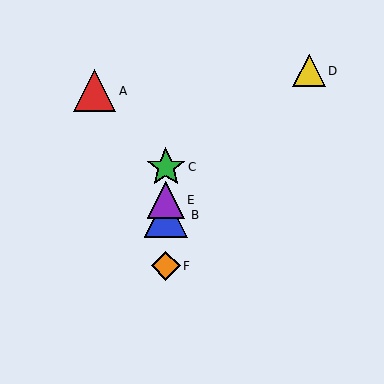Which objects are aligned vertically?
Objects B, C, E, F are aligned vertically.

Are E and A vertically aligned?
No, E is at x≈166 and A is at x≈94.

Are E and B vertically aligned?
Yes, both are at x≈166.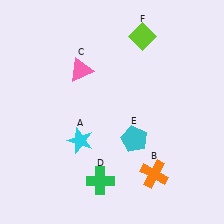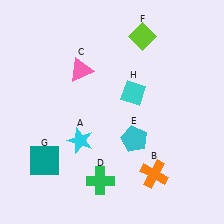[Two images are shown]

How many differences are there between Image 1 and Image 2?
There are 2 differences between the two images.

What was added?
A teal square (G), a cyan diamond (H) were added in Image 2.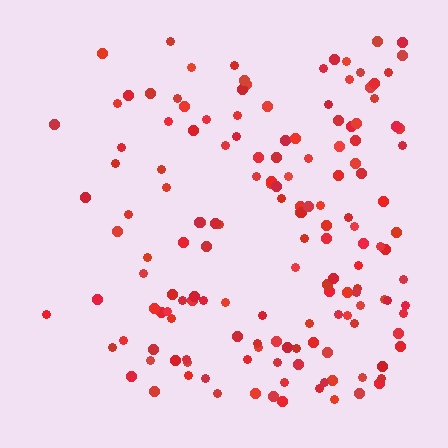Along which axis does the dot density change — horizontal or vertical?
Horizontal.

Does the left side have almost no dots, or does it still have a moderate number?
Still a moderate number, just noticeably fewer than the right.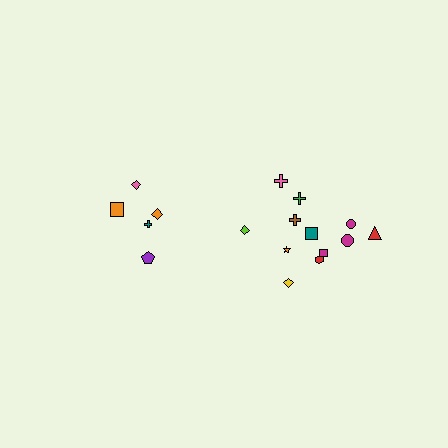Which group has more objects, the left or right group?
The right group.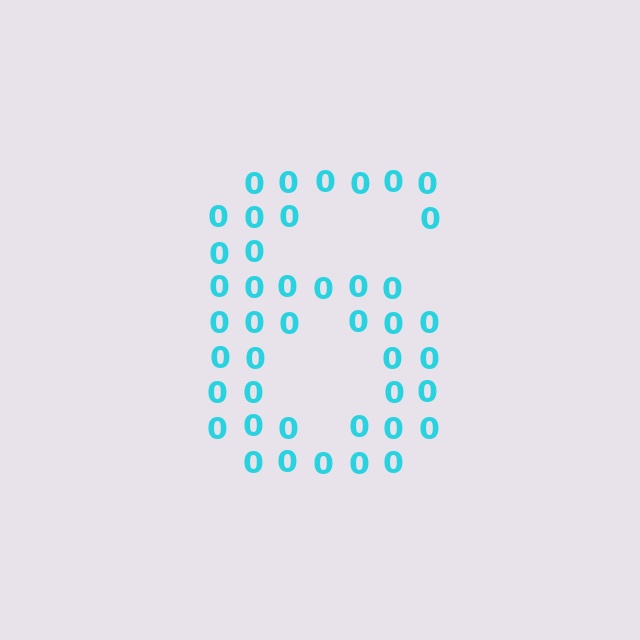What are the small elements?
The small elements are digit 0's.